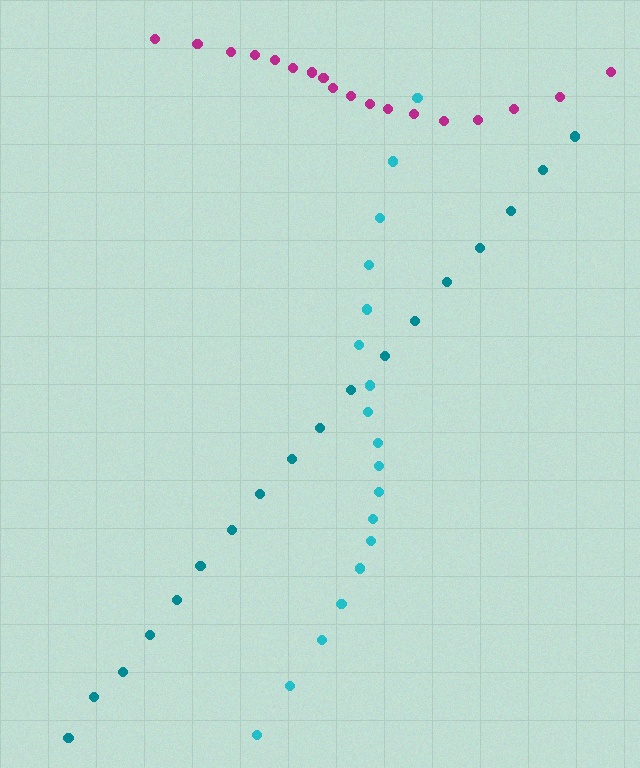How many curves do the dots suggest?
There are 3 distinct paths.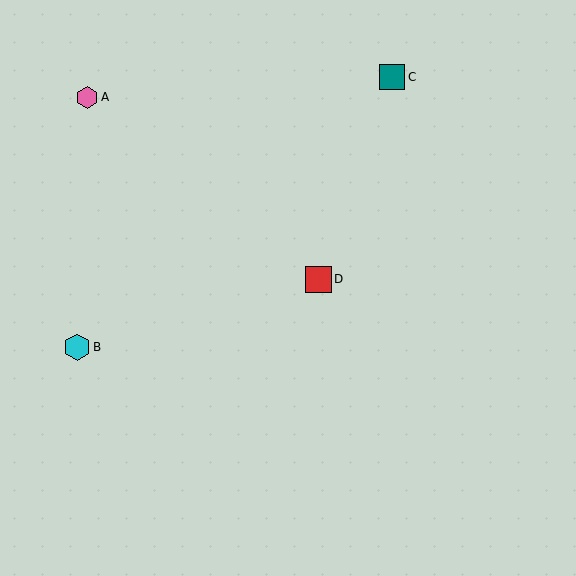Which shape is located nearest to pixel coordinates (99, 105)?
The pink hexagon (labeled A) at (87, 98) is nearest to that location.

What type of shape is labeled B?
Shape B is a cyan hexagon.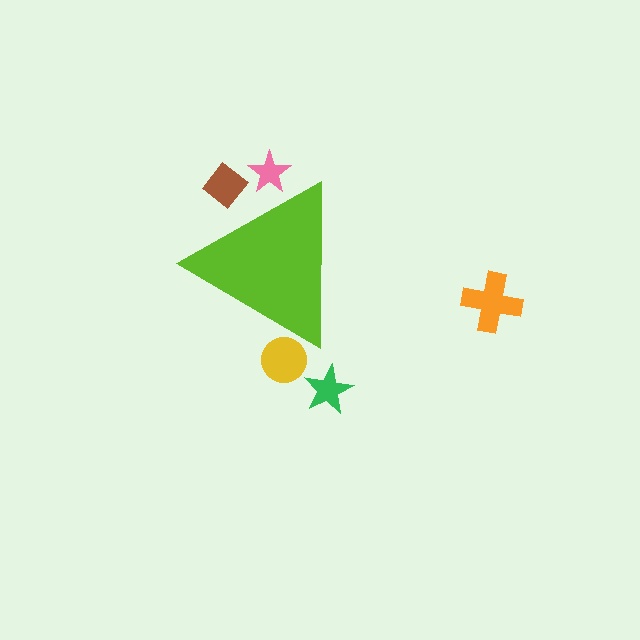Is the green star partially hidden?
No, the green star is fully visible.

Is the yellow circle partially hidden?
Yes, the yellow circle is partially hidden behind the lime triangle.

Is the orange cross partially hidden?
No, the orange cross is fully visible.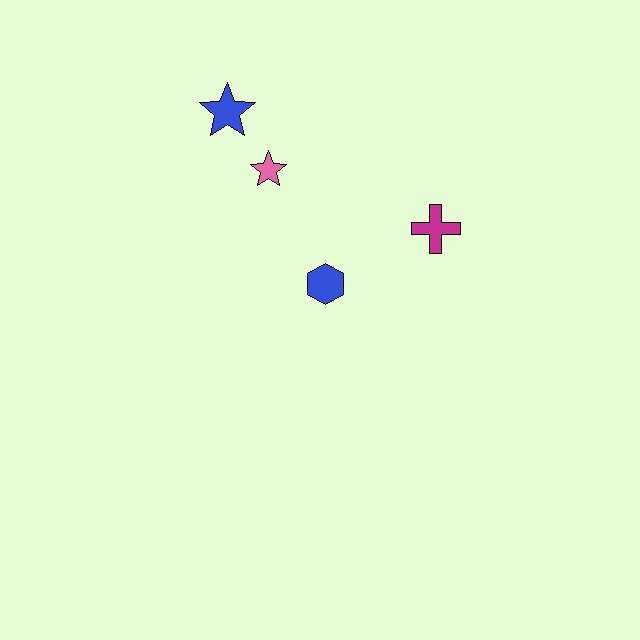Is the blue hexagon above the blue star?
No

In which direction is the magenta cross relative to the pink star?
The magenta cross is to the right of the pink star.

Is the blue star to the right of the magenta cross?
No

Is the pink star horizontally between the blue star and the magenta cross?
Yes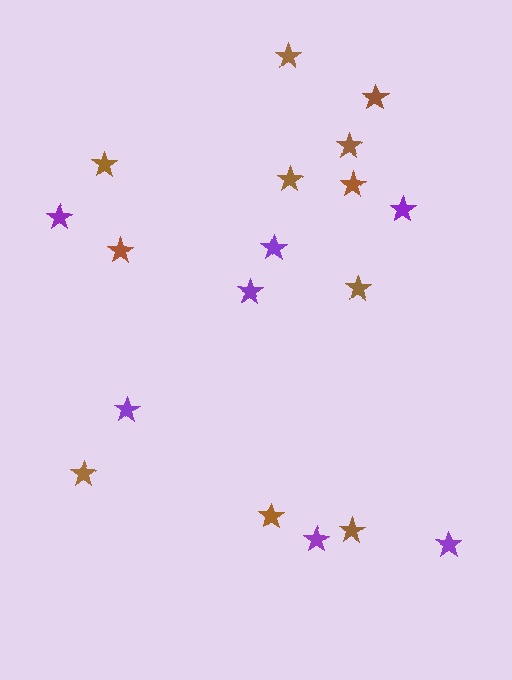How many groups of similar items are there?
There are 2 groups: one group of brown stars (11) and one group of purple stars (7).